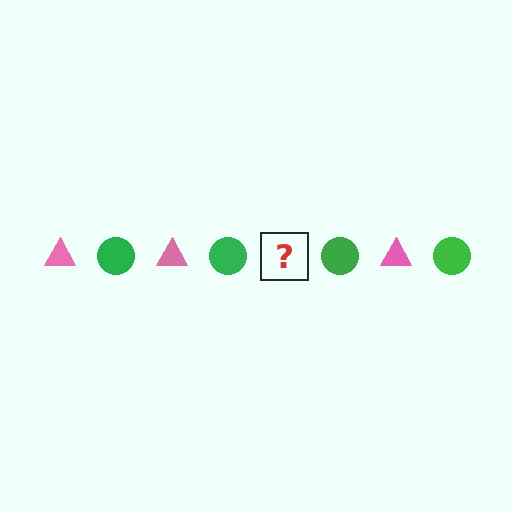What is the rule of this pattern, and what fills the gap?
The rule is that the pattern alternates between pink triangle and green circle. The gap should be filled with a pink triangle.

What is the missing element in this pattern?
The missing element is a pink triangle.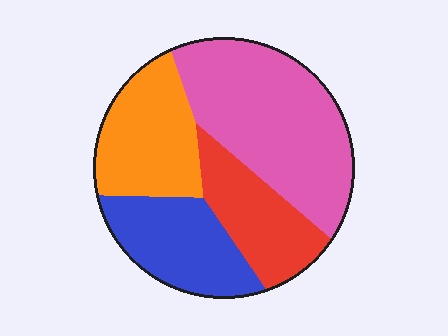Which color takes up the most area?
Pink, at roughly 40%.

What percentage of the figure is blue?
Blue takes up less than a quarter of the figure.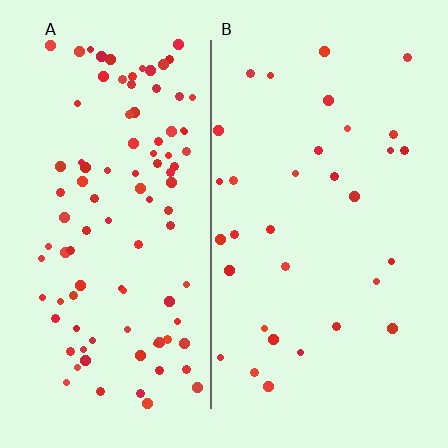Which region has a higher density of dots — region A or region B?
A (the left).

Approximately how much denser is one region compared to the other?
Approximately 3.1× — region A over region B.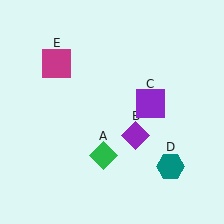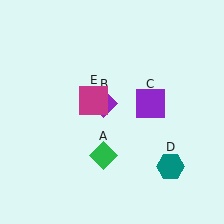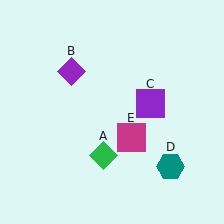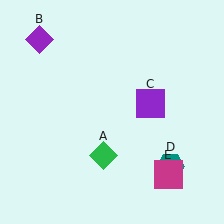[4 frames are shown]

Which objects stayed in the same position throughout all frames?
Green diamond (object A) and purple square (object C) and teal hexagon (object D) remained stationary.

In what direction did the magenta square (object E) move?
The magenta square (object E) moved down and to the right.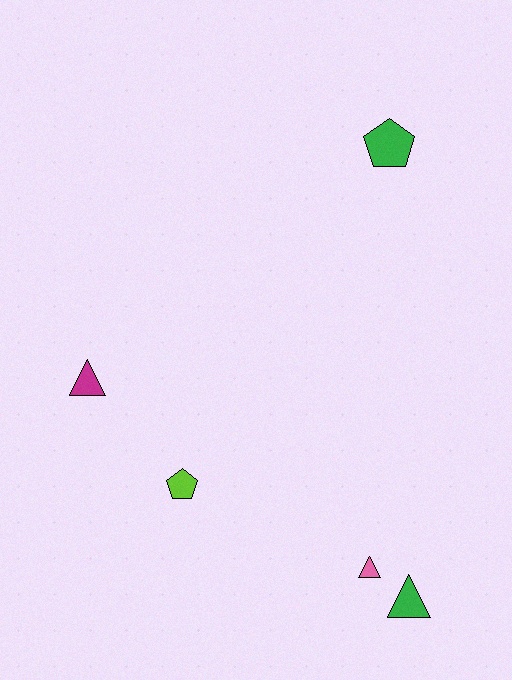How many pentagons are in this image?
There are 2 pentagons.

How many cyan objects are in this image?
There are no cyan objects.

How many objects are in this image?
There are 5 objects.